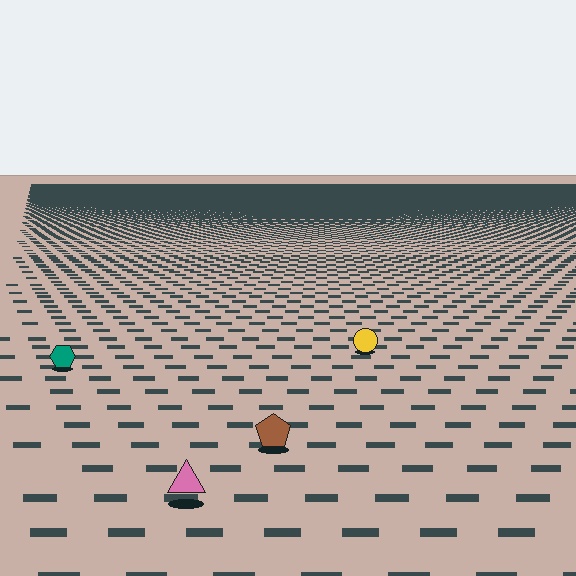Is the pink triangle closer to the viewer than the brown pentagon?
Yes. The pink triangle is closer — you can tell from the texture gradient: the ground texture is coarser near it.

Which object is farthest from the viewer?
The yellow circle is farthest from the viewer. It appears smaller and the ground texture around it is denser.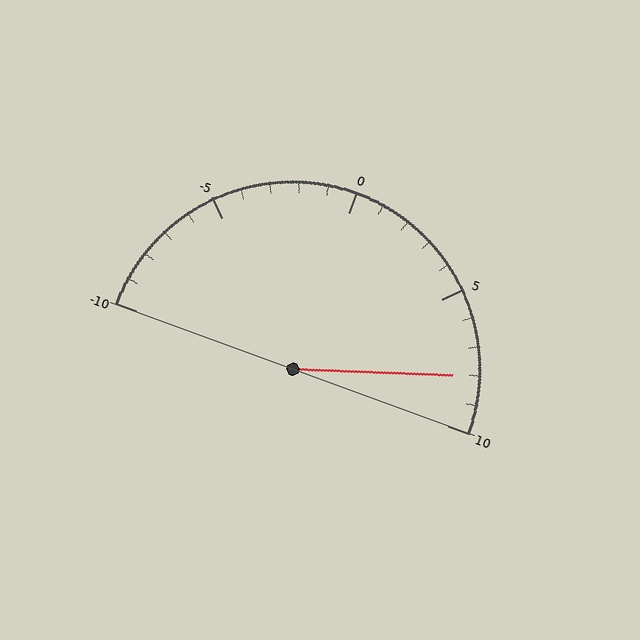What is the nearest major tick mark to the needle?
The nearest major tick mark is 10.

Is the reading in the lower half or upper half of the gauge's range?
The reading is in the upper half of the range (-10 to 10).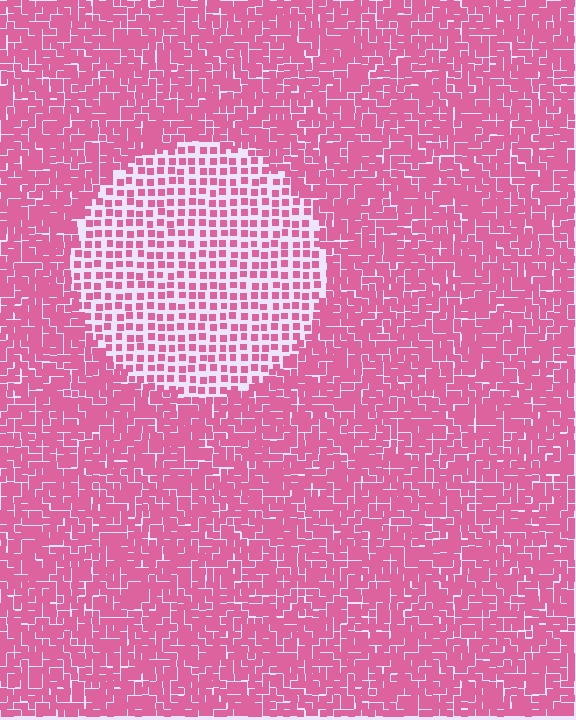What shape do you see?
I see a circle.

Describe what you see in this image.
The image contains small pink elements arranged at two different densities. A circle-shaped region is visible where the elements are less densely packed than the surrounding area.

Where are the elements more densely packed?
The elements are more densely packed outside the circle boundary.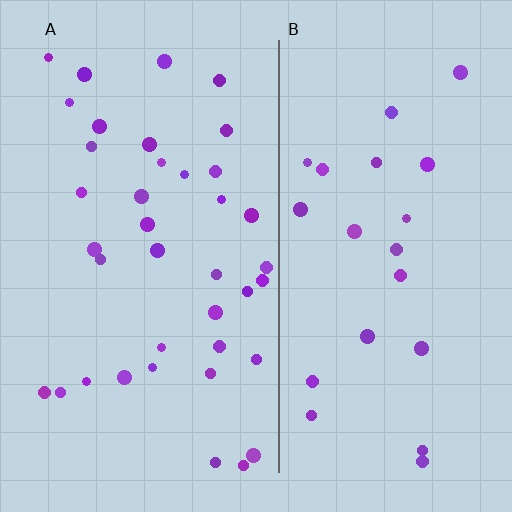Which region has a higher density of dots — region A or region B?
A (the left).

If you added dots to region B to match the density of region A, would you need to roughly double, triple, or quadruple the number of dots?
Approximately double.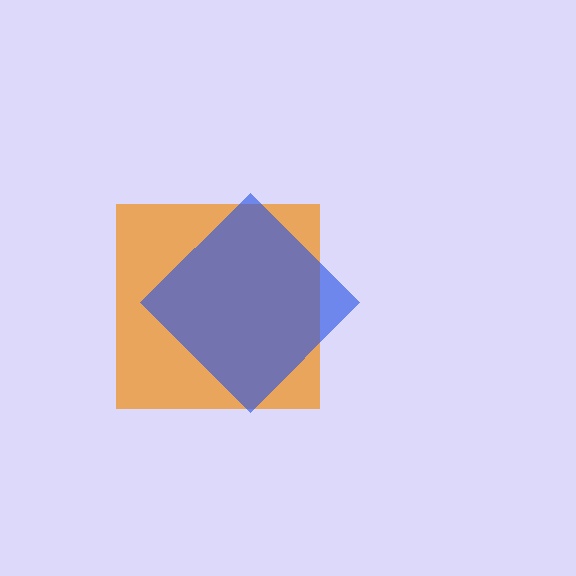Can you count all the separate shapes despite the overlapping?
Yes, there are 2 separate shapes.